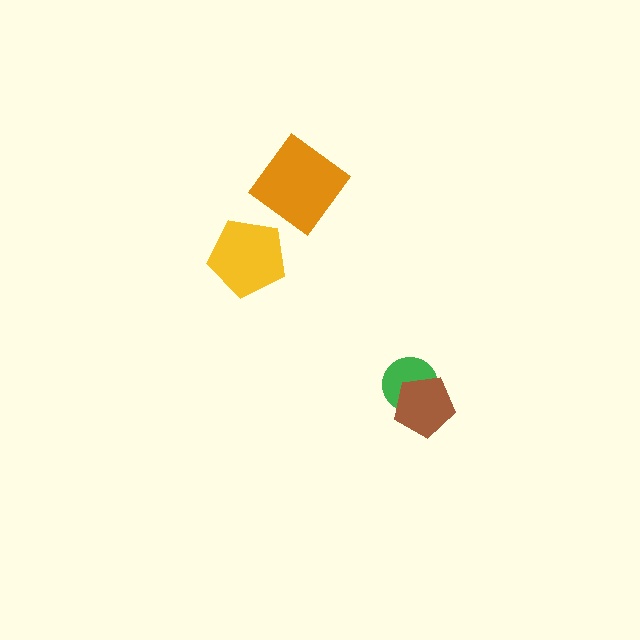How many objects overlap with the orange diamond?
0 objects overlap with the orange diamond.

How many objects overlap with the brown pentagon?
1 object overlaps with the brown pentagon.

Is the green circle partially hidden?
Yes, it is partially covered by another shape.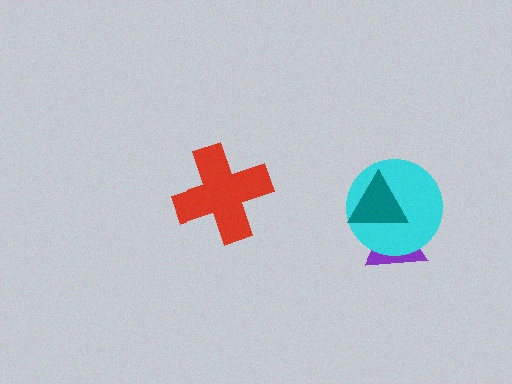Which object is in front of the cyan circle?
The teal triangle is in front of the cyan circle.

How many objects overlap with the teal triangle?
2 objects overlap with the teal triangle.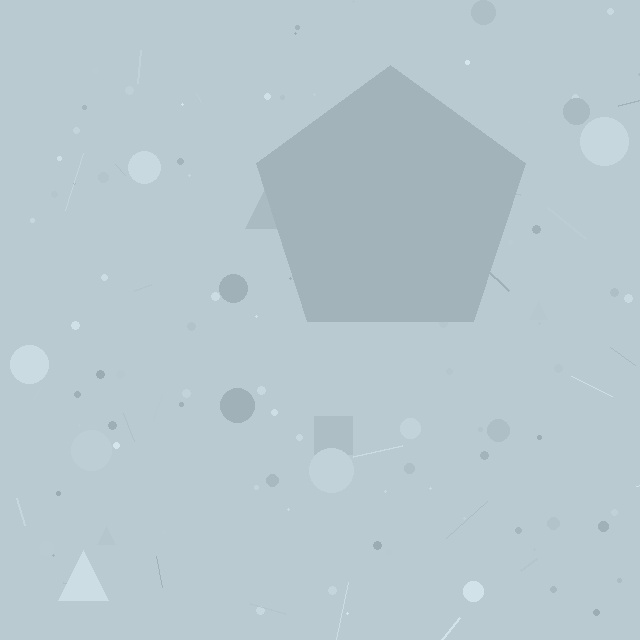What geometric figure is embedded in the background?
A pentagon is embedded in the background.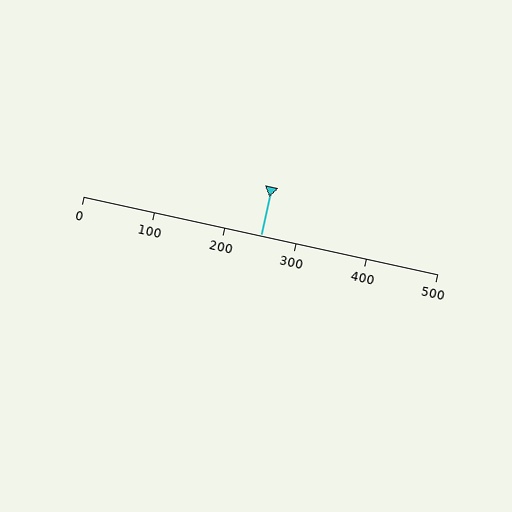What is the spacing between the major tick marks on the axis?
The major ticks are spaced 100 apart.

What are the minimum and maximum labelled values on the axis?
The axis runs from 0 to 500.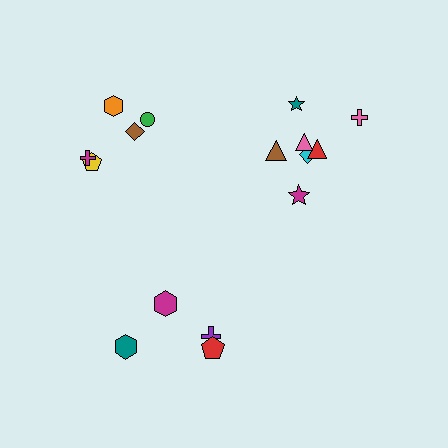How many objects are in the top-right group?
There are 7 objects.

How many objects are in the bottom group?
There are 4 objects.